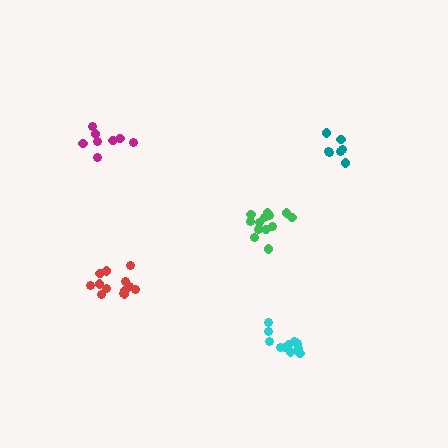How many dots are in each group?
Group 1: 11 dots, Group 2: 7 dots, Group 3: 8 dots, Group 4: 13 dots, Group 5: 13 dots (52 total).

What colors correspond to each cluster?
The clusters are colored: cyan, teal, magenta, green, red.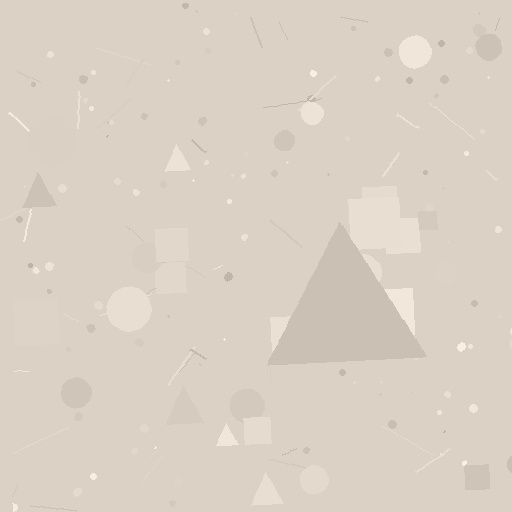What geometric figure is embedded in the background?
A triangle is embedded in the background.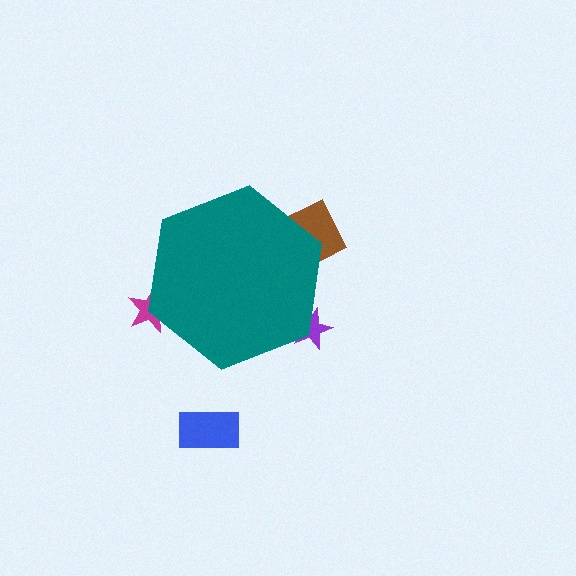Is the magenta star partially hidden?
Yes, the magenta star is partially hidden behind the teal hexagon.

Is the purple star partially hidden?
Yes, the purple star is partially hidden behind the teal hexagon.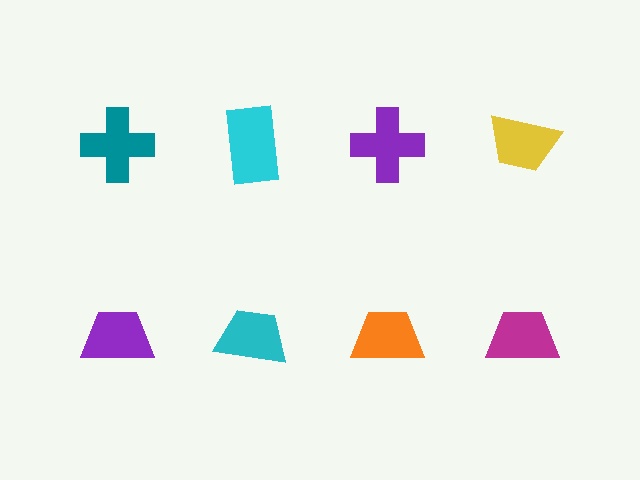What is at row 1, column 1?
A teal cross.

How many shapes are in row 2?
4 shapes.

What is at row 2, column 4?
A magenta trapezoid.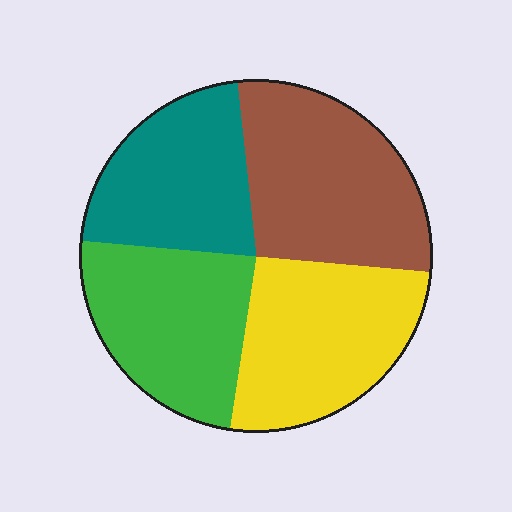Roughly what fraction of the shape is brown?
Brown takes up about one quarter (1/4) of the shape.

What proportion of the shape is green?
Green takes up about one quarter (1/4) of the shape.